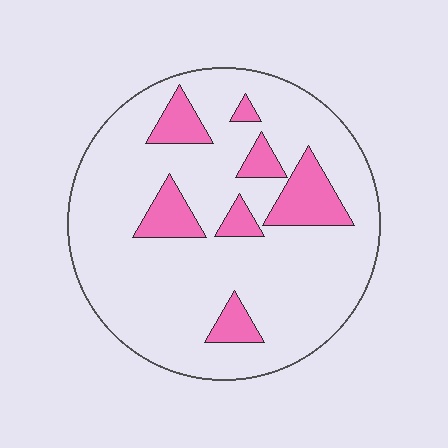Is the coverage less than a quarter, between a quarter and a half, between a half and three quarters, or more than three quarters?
Less than a quarter.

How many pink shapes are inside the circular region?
7.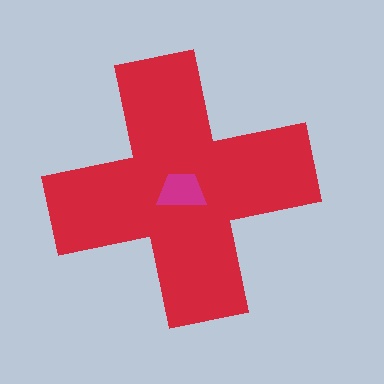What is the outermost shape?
The red cross.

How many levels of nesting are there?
2.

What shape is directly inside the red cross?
The magenta trapezoid.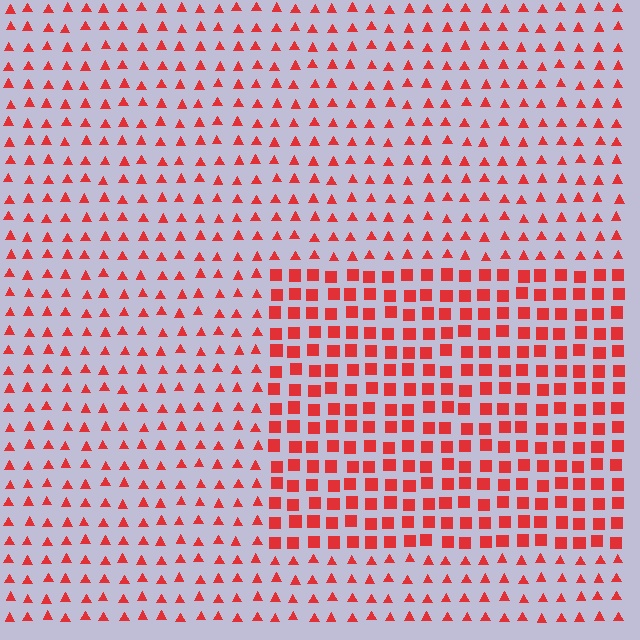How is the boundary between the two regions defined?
The boundary is defined by a change in element shape: squares inside vs. triangles outside. All elements share the same color and spacing.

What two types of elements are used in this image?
The image uses squares inside the rectangle region and triangles outside it.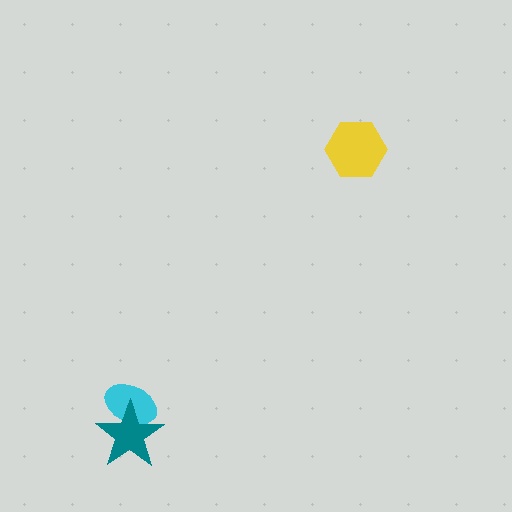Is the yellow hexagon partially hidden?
No, no other shape covers it.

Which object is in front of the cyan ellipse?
The teal star is in front of the cyan ellipse.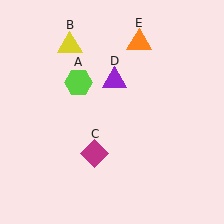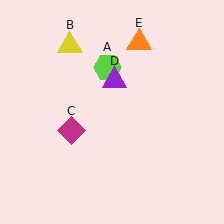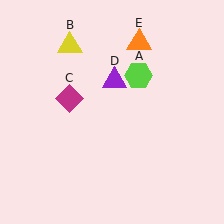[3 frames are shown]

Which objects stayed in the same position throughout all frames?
Yellow triangle (object B) and purple triangle (object D) and orange triangle (object E) remained stationary.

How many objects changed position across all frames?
2 objects changed position: lime hexagon (object A), magenta diamond (object C).